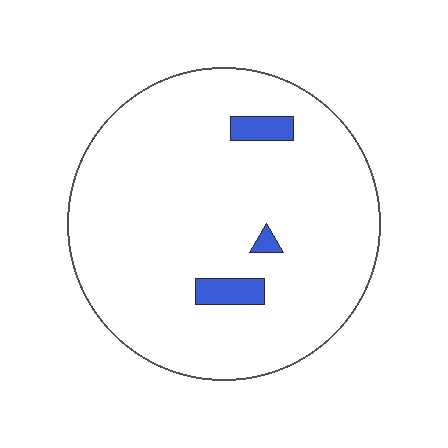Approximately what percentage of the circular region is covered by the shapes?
Approximately 5%.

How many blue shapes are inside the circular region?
3.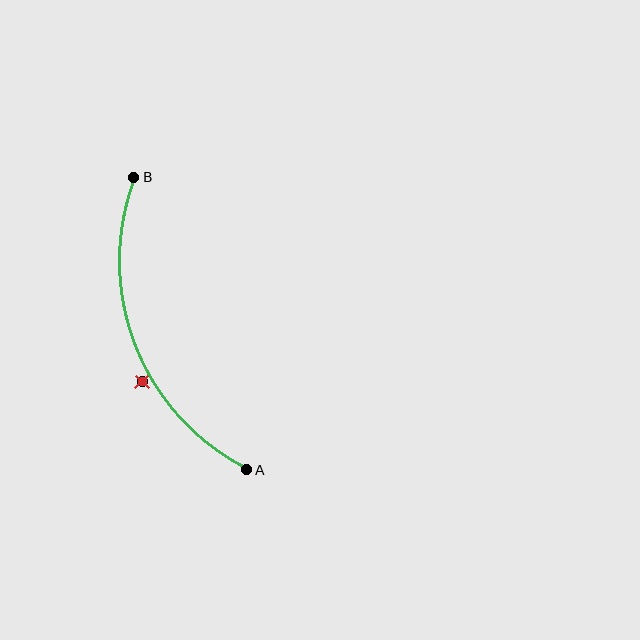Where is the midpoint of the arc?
The arc midpoint is the point on the curve farthest from the straight line joining A and B. It sits to the left of that line.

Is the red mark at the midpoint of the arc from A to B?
No — the red mark does not lie on the arc at all. It sits slightly outside the curve.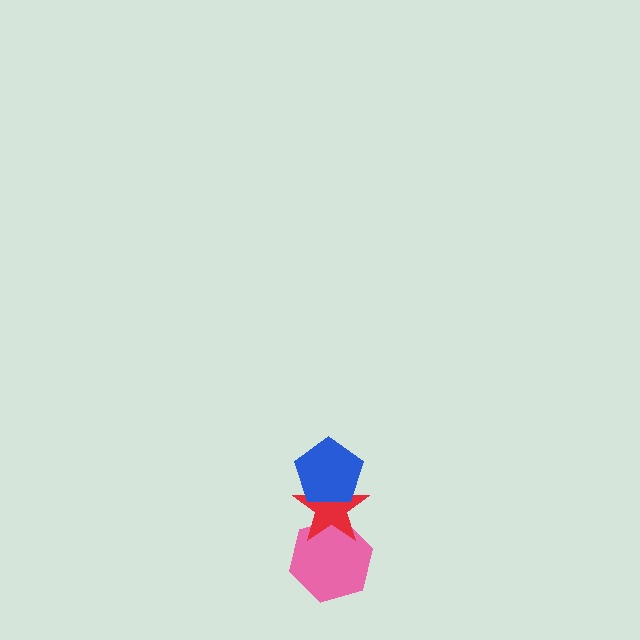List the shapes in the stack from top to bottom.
From top to bottom: the blue pentagon, the red star, the pink hexagon.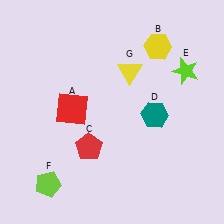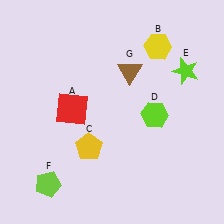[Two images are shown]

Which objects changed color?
C changed from red to yellow. D changed from teal to lime. G changed from yellow to brown.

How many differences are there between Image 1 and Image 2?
There are 3 differences between the two images.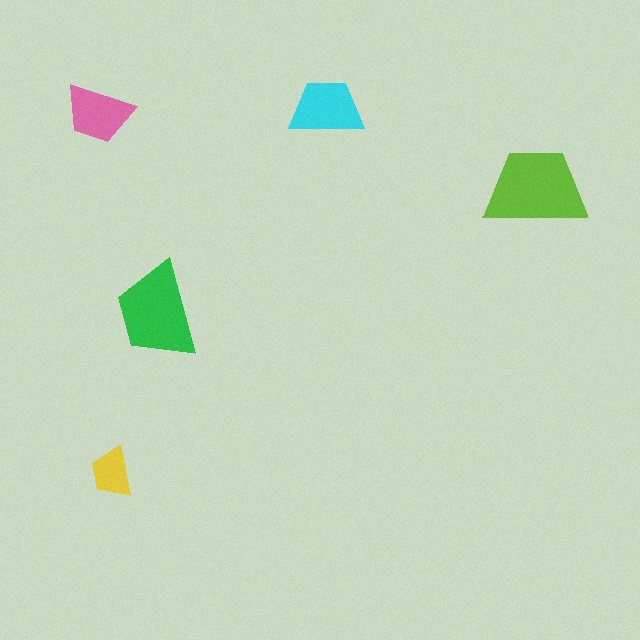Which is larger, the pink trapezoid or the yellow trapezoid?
The pink one.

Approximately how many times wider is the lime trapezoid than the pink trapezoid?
About 1.5 times wider.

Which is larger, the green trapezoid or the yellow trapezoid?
The green one.